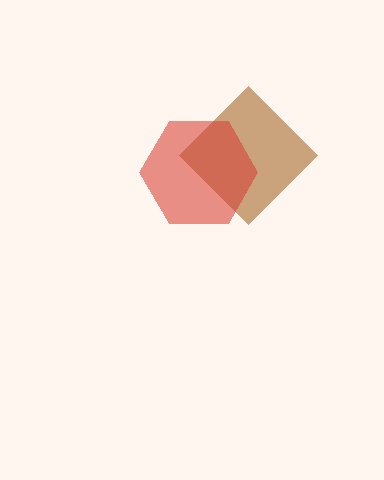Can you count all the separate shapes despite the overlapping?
Yes, there are 2 separate shapes.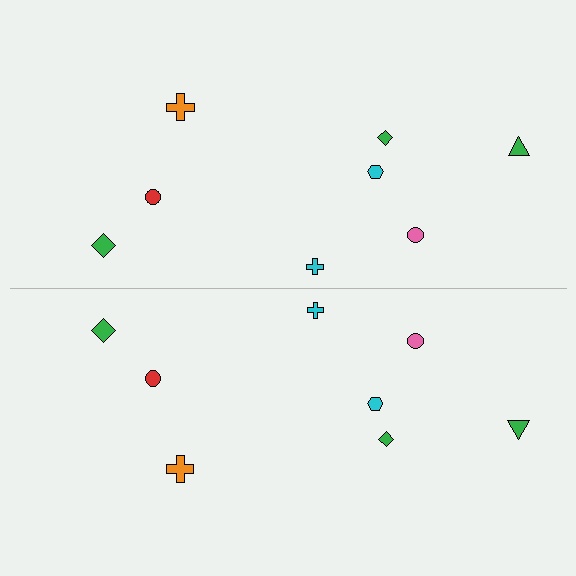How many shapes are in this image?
There are 16 shapes in this image.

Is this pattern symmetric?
Yes, this pattern has bilateral (reflection) symmetry.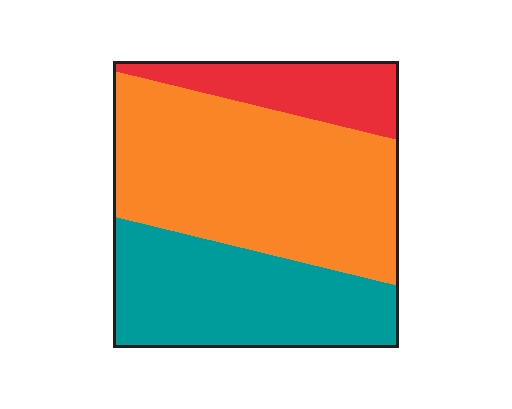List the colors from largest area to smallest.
From largest to smallest: orange, teal, red.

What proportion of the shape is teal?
Teal takes up between a quarter and a half of the shape.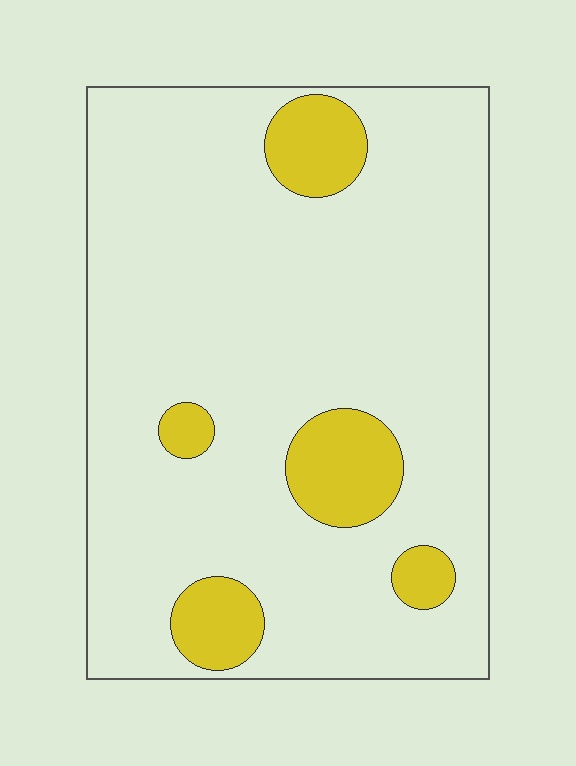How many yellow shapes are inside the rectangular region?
5.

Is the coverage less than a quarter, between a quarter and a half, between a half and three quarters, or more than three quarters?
Less than a quarter.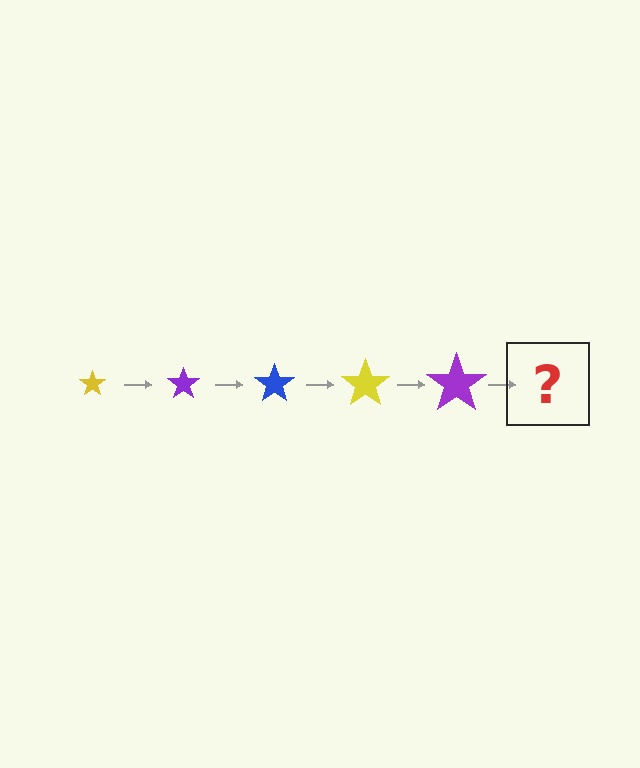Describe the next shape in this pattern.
It should be a blue star, larger than the previous one.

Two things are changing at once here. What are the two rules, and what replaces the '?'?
The two rules are that the star grows larger each step and the color cycles through yellow, purple, and blue. The '?' should be a blue star, larger than the previous one.